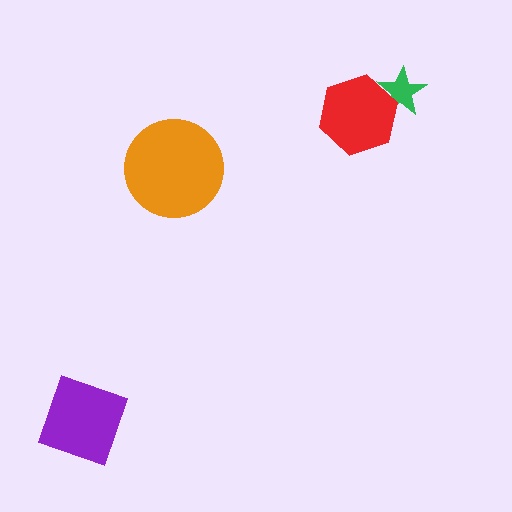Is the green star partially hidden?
Yes, it is partially covered by another shape.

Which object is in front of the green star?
The red hexagon is in front of the green star.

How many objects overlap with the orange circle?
0 objects overlap with the orange circle.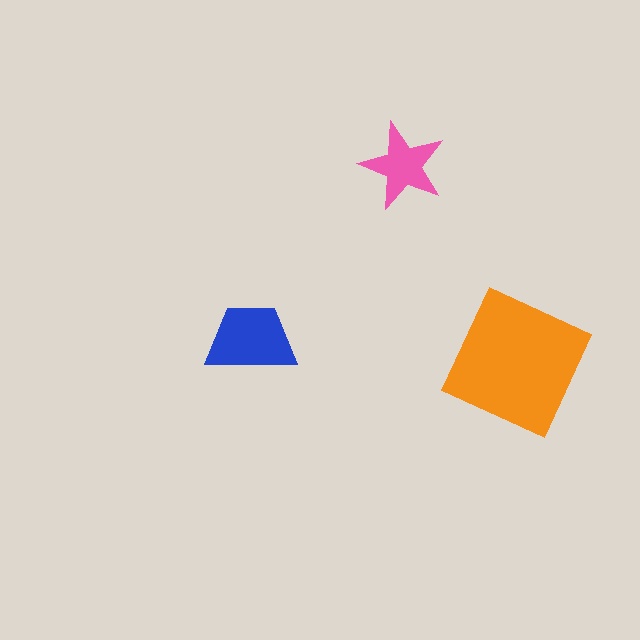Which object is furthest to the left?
The blue trapezoid is leftmost.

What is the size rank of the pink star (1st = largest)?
3rd.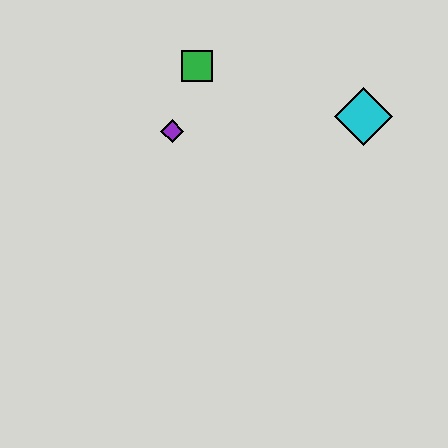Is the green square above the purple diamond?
Yes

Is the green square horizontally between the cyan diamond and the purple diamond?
Yes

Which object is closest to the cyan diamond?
The green square is closest to the cyan diamond.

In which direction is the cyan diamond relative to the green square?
The cyan diamond is to the right of the green square.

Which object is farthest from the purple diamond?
The cyan diamond is farthest from the purple diamond.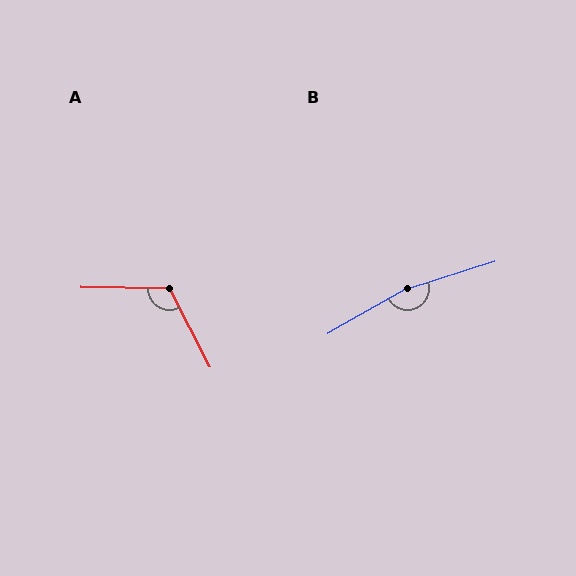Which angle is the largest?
B, at approximately 167 degrees.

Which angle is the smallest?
A, at approximately 118 degrees.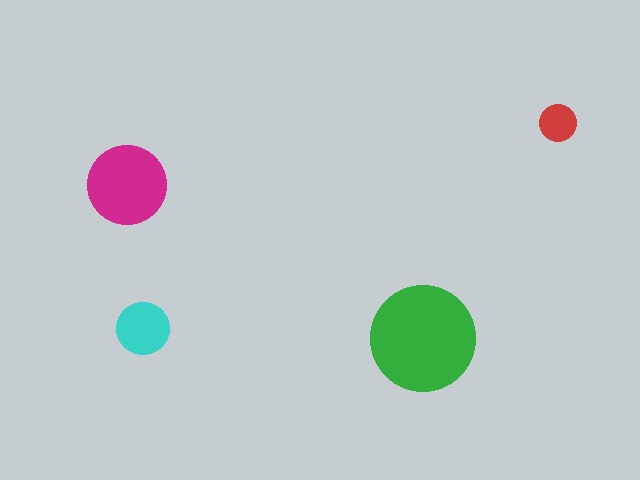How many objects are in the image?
There are 4 objects in the image.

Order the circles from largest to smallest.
the green one, the magenta one, the cyan one, the red one.